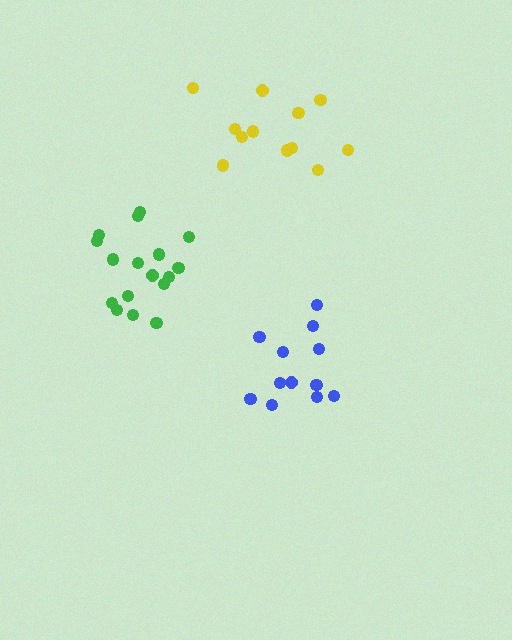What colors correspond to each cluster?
The clusters are colored: blue, green, yellow.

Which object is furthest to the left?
The green cluster is leftmost.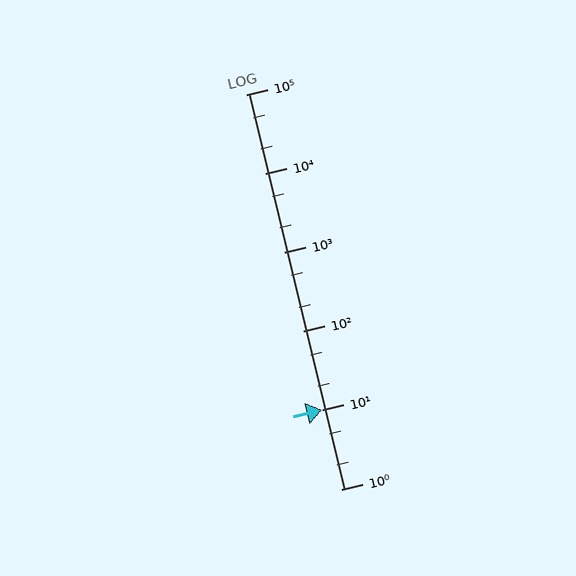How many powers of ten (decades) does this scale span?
The scale spans 5 decades, from 1 to 100000.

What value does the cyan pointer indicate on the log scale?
The pointer indicates approximately 10.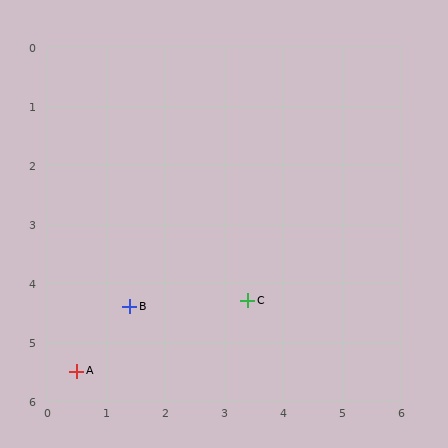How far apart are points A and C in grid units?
Points A and C are about 3.1 grid units apart.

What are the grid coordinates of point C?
Point C is at approximately (3.4, 4.3).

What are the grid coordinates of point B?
Point B is at approximately (1.4, 4.4).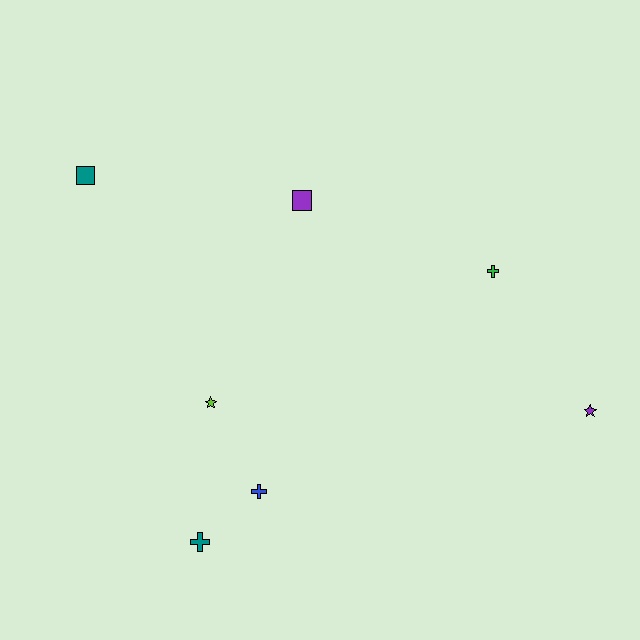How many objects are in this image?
There are 7 objects.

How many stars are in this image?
There are 2 stars.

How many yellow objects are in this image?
There are no yellow objects.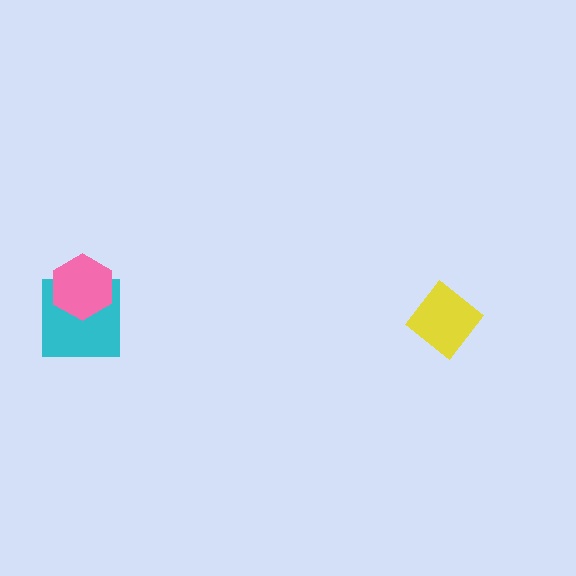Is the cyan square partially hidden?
Yes, it is partially covered by another shape.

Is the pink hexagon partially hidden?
No, no other shape covers it.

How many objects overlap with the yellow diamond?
0 objects overlap with the yellow diamond.